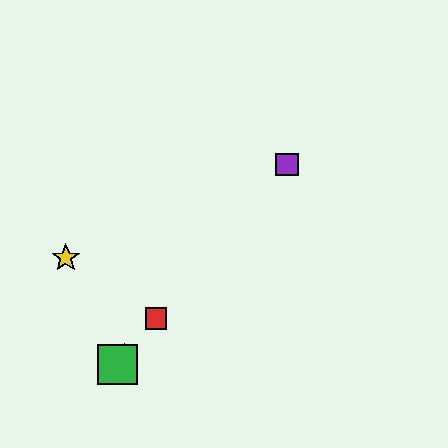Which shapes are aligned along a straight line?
The red square, the blue diamond, the green square, the purple square are aligned along a straight line.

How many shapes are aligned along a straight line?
4 shapes (the red square, the blue diamond, the green square, the purple square) are aligned along a straight line.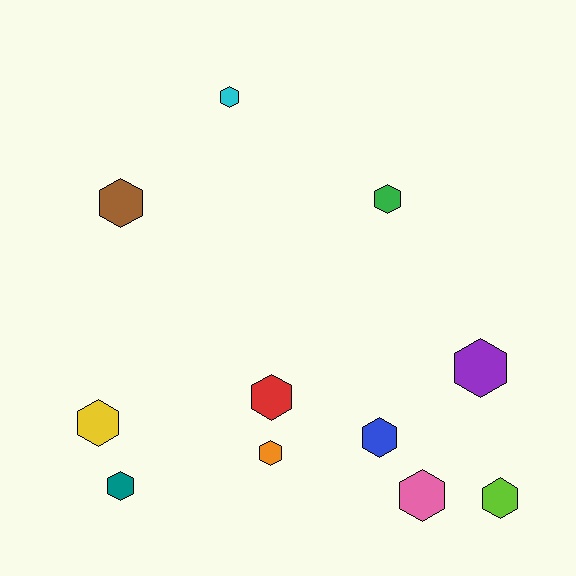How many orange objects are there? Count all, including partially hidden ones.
There is 1 orange object.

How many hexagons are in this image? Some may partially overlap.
There are 11 hexagons.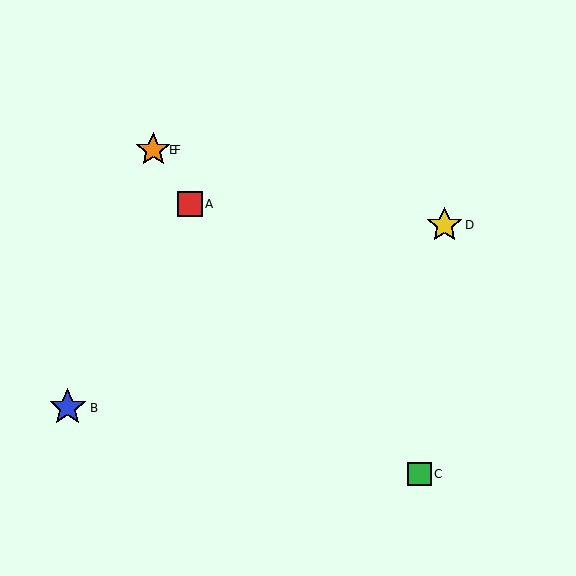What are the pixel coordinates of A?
Object A is at (190, 204).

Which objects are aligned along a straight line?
Objects A, E, F are aligned along a straight line.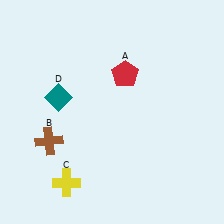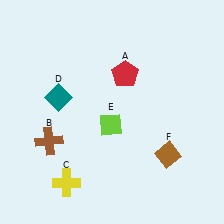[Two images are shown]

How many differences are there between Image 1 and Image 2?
There are 2 differences between the two images.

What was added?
A lime diamond (E), a brown diamond (F) were added in Image 2.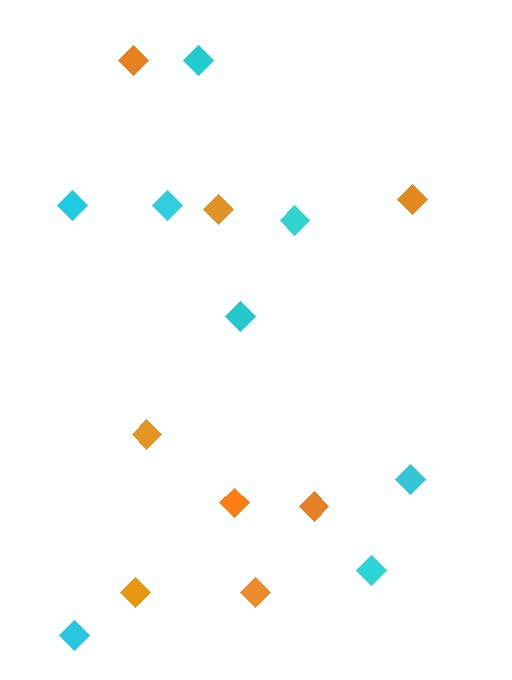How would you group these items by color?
There are 2 groups: one group of orange diamonds (8) and one group of cyan diamonds (8).